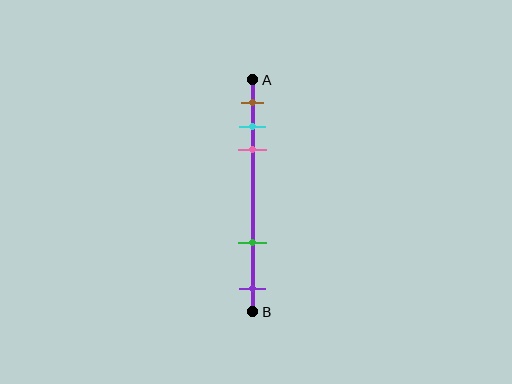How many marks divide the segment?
There are 5 marks dividing the segment.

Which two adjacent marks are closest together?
The cyan and pink marks are the closest adjacent pair.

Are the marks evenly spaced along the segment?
No, the marks are not evenly spaced.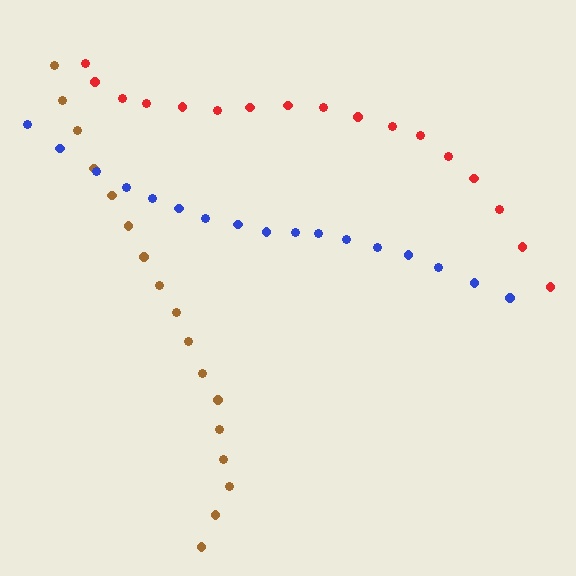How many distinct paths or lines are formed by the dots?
There are 3 distinct paths.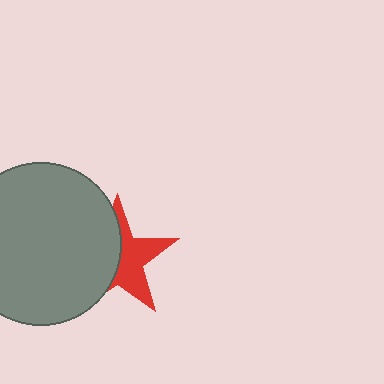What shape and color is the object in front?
The object in front is a gray circle.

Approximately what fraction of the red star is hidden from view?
Roughly 51% of the red star is hidden behind the gray circle.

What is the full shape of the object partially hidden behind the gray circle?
The partially hidden object is a red star.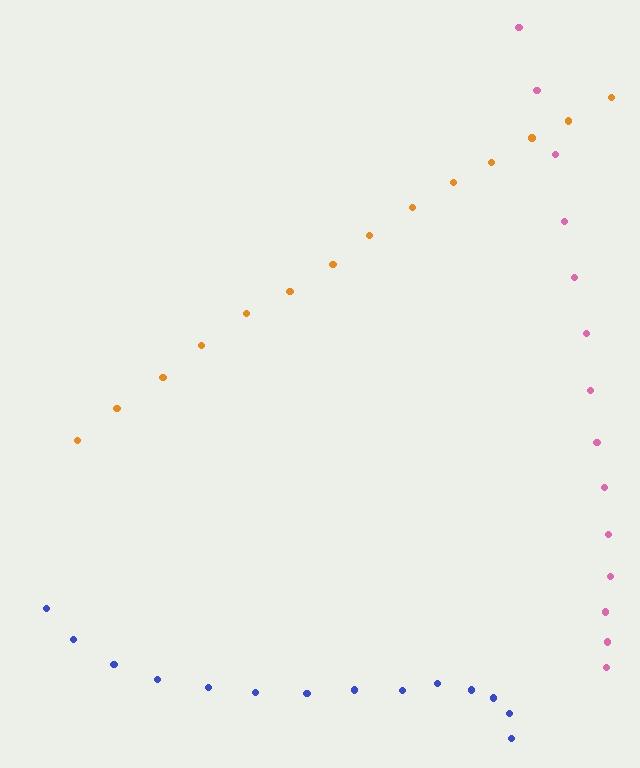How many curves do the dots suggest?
There are 3 distinct paths.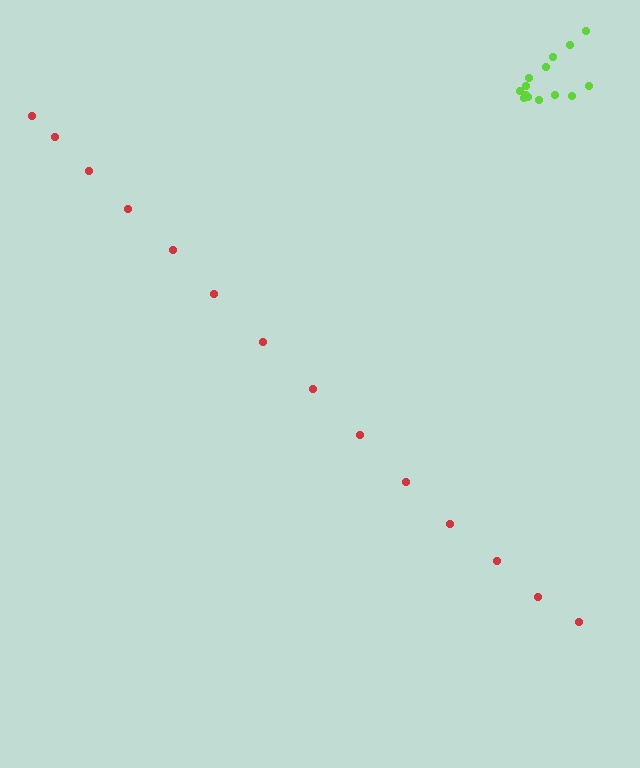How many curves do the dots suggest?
There are 2 distinct paths.